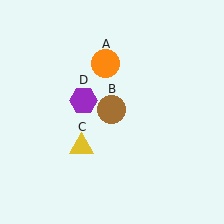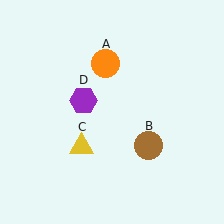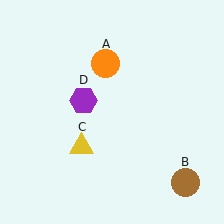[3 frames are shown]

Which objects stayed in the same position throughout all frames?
Orange circle (object A) and yellow triangle (object C) and purple hexagon (object D) remained stationary.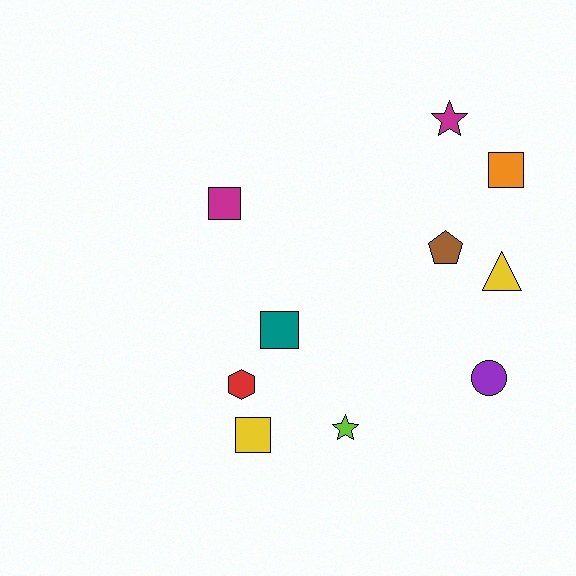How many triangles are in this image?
There is 1 triangle.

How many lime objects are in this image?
There is 1 lime object.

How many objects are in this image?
There are 10 objects.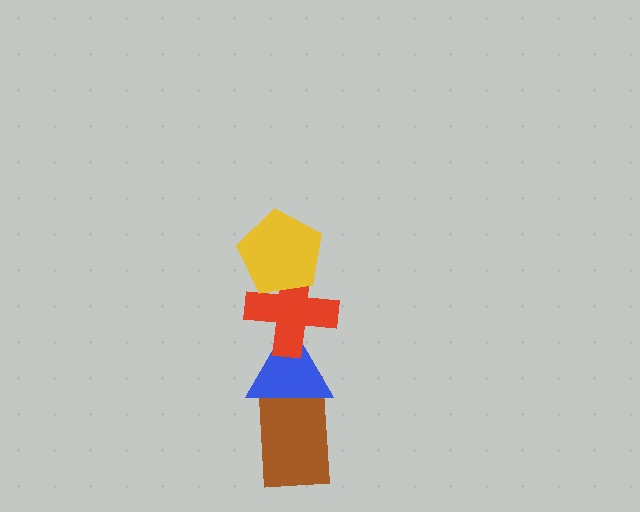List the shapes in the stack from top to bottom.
From top to bottom: the yellow pentagon, the red cross, the blue triangle, the brown rectangle.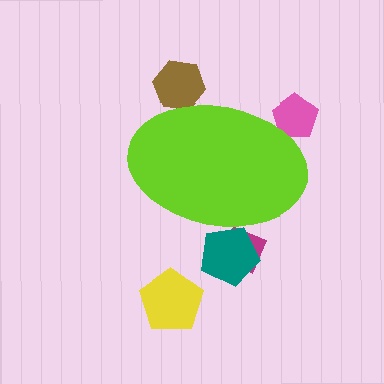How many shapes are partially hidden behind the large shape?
4 shapes are partially hidden.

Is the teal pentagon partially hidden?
Yes, the teal pentagon is partially hidden behind the lime ellipse.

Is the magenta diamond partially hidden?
Yes, the magenta diamond is partially hidden behind the lime ellipse.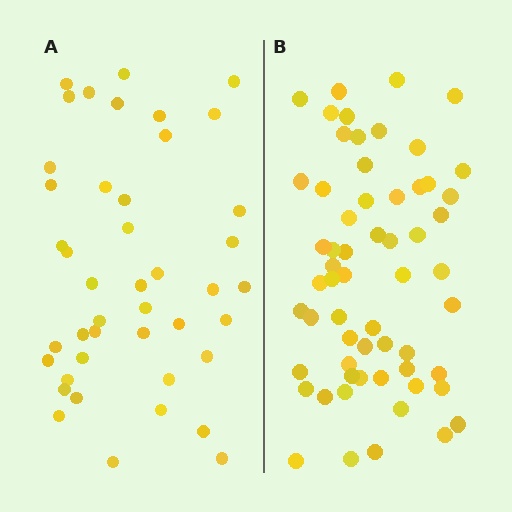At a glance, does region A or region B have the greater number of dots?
Region B (the right region) has more dots.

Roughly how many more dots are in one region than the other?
Region B has approximately 15 more dots than region A.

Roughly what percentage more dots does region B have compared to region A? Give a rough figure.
About 40% more.